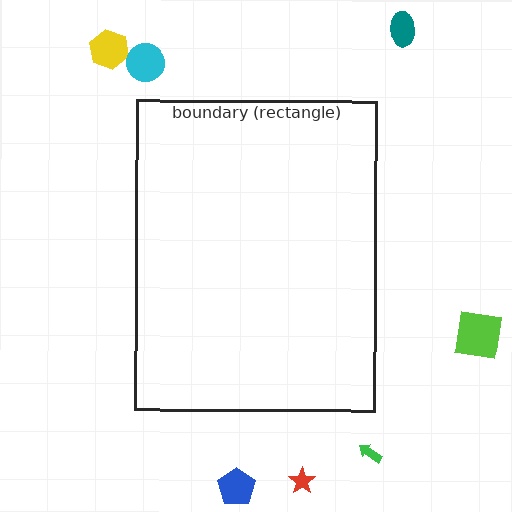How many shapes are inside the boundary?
0 inside, 7 outside.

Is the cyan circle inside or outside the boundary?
Outside.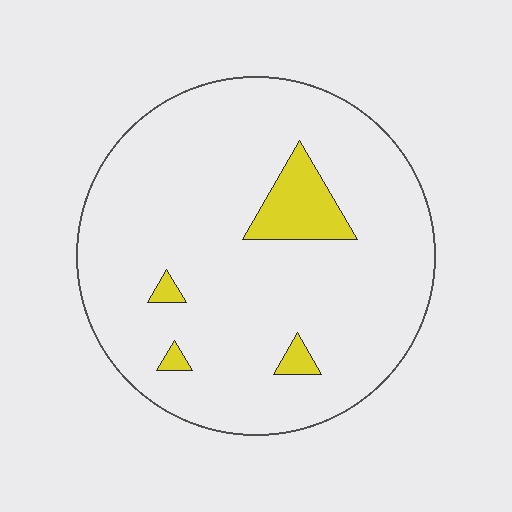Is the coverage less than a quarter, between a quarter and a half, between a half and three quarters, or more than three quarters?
Less than a quarter.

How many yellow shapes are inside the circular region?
4.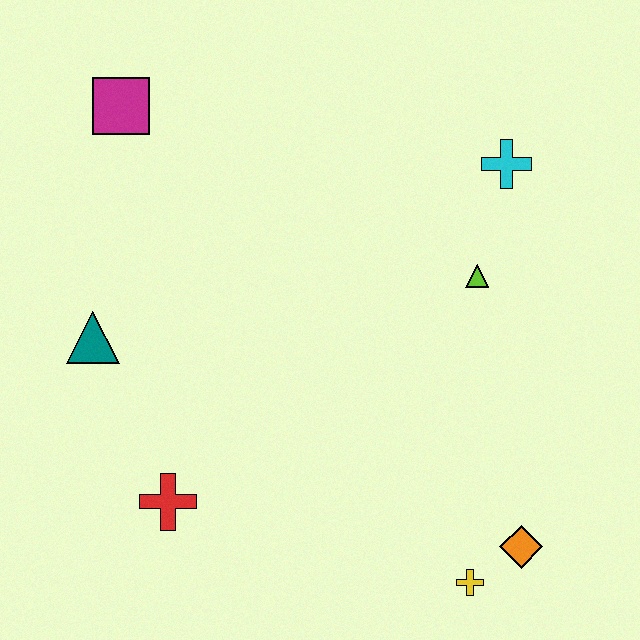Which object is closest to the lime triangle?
The cyan cross is closest to the lime triangle.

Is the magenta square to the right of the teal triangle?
Yes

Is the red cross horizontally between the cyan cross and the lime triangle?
No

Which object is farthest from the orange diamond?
The magenta square is farthest from the orange diamond.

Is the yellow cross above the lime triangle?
No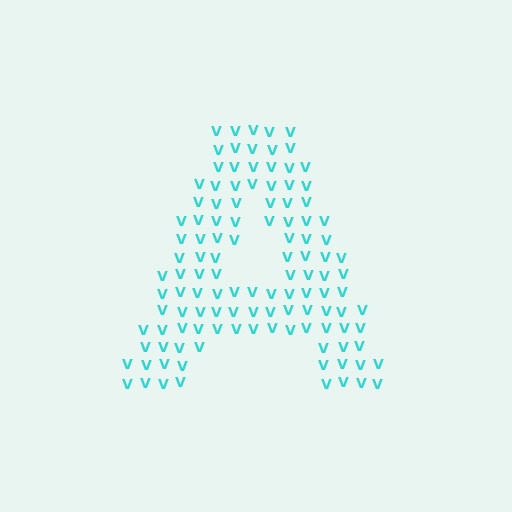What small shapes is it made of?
It is made of small letter V's.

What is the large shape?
The large shape is the letter A.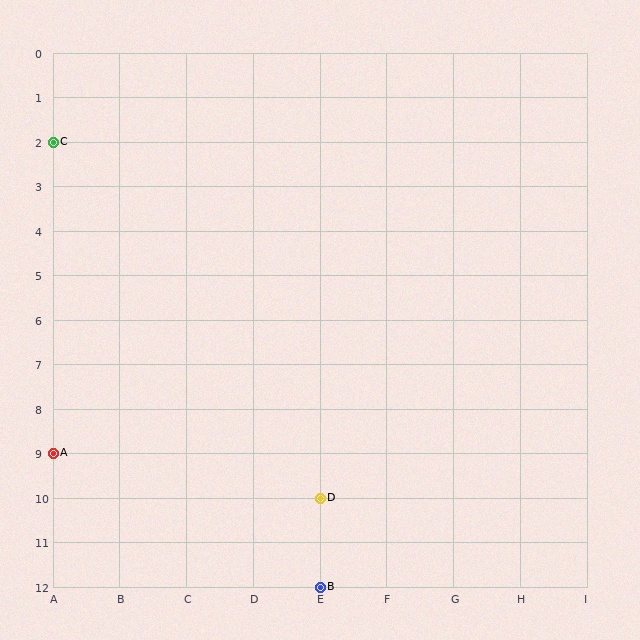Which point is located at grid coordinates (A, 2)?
Point C is at (A, 2).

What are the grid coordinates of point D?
Point D is at grid coordinates (E, 10).